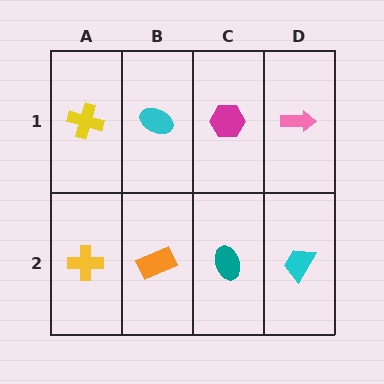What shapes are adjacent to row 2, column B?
A cyan ellipse (row 1, column B), a yellow cross (row 2, column A), a teal ellipse (row 2, column C).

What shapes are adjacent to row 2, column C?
A magenta hexagon (row 1, column C), an orange rectangle (row 2, column B), a cyan trapezoid (row 2, column D).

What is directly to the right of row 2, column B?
A teal ellipse.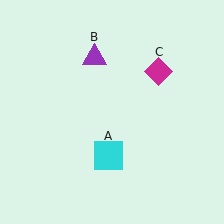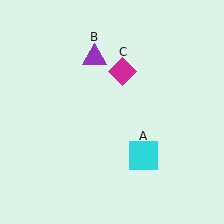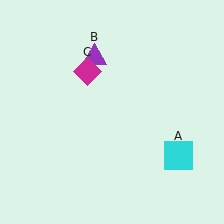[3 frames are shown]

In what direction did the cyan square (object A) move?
The cyan square (object A) moved right.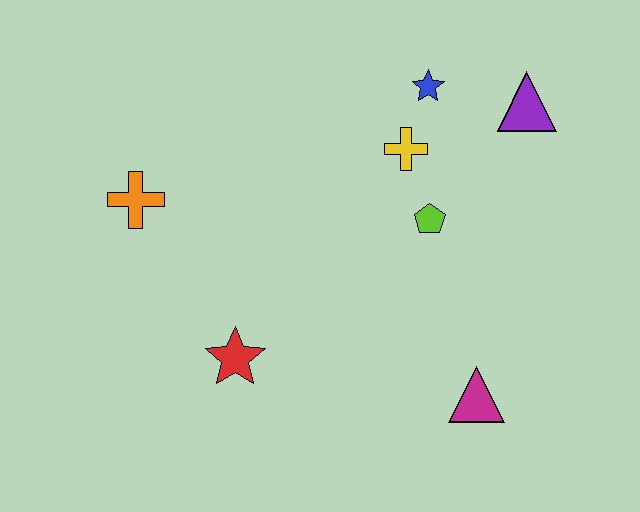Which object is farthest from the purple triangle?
The orange cross is farthest from the purple triangle.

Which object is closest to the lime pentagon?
The yellow cross is closest to the lime pentagon.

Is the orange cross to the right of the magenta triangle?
No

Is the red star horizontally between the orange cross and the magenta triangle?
Yes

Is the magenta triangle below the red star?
Yes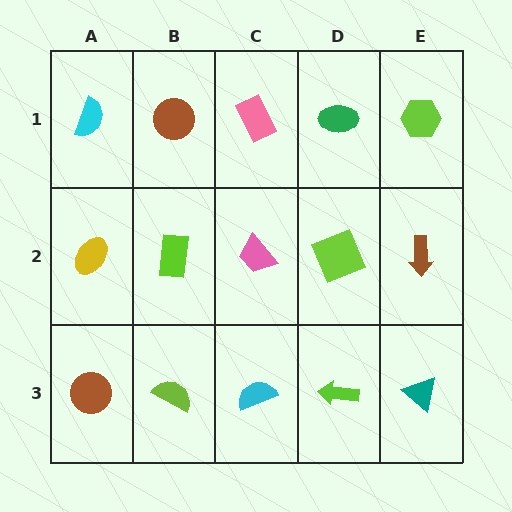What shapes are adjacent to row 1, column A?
A yellow ellipse (row 2, column A), a brown circle (row 1, column B).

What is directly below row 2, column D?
A lime arrow.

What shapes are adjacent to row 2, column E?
A lime hexagon (row 1, column E), a teal triangle (row 3, column E), a lime square (row 2, column D).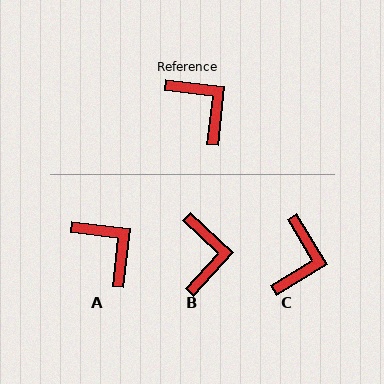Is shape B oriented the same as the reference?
No, it is off by about 36 degrees.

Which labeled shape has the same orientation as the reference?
A.